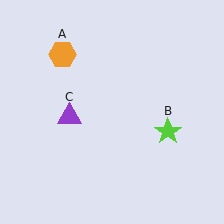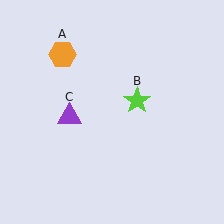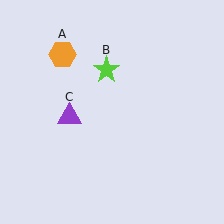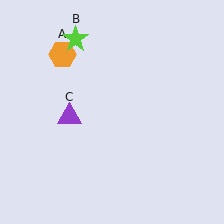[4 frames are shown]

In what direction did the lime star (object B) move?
The lime star (object B) moved up and to the left.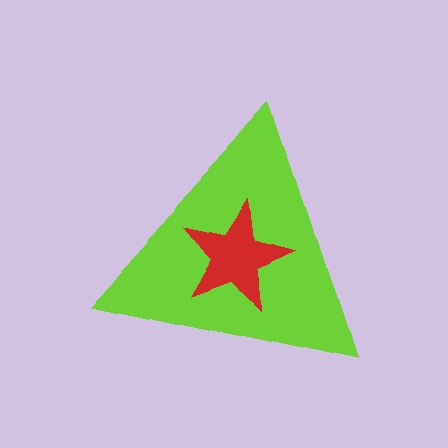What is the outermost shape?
The lime triangle.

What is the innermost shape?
The red star.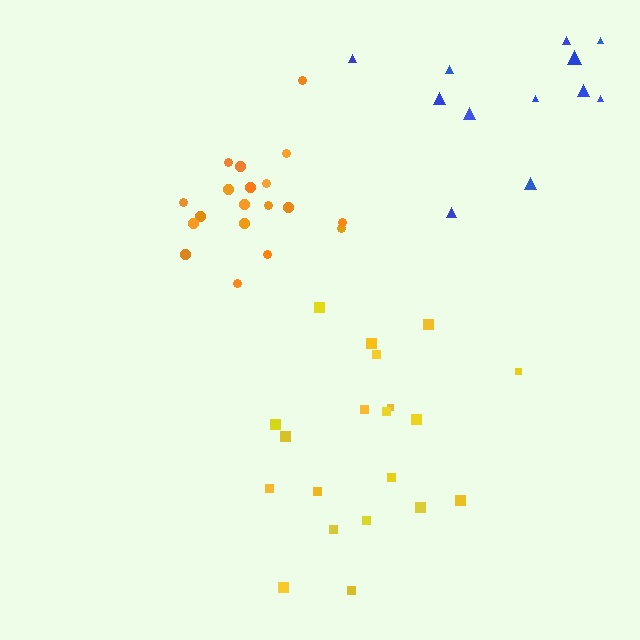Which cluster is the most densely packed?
Orange.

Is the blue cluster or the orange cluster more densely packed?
Orange.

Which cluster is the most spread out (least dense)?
Blue.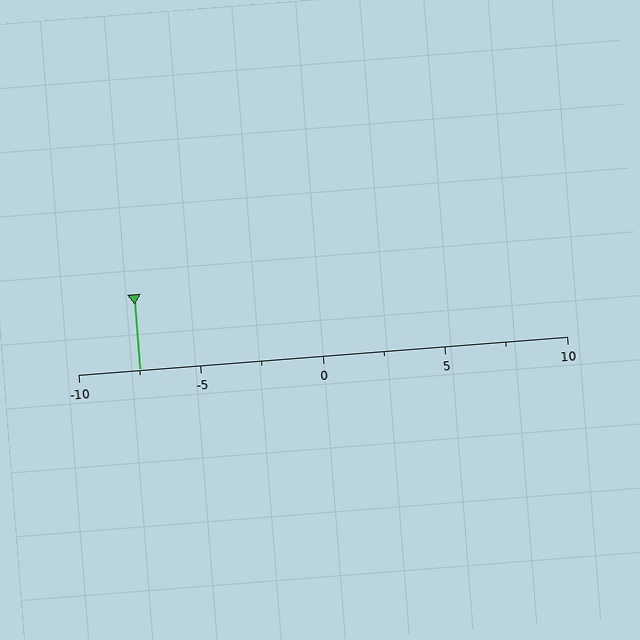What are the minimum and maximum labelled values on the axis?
The axis runs from -10 to 10.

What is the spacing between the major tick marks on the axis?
The major ticks are spaced 5 apart.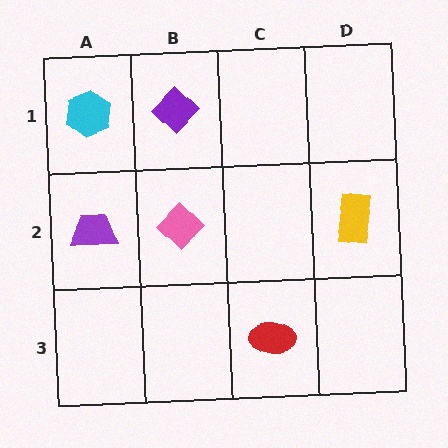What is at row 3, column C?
A red ellipse.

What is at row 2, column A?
A purple trapezoid.